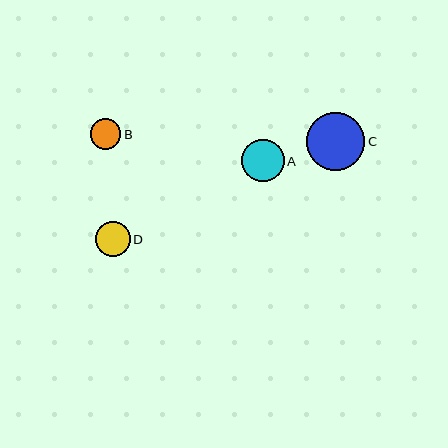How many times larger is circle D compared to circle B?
Circle D is approximately 1.1 times the size of circle B.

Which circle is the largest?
Circle C is the largest with a size of approximately 58 pixels.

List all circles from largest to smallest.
From largest to smallest: C, A, D, B.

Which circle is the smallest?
Circle B is the smallest with a size of approximately 31 pixels.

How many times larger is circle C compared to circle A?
Circle C is approximately 1.4 times the size of circle A.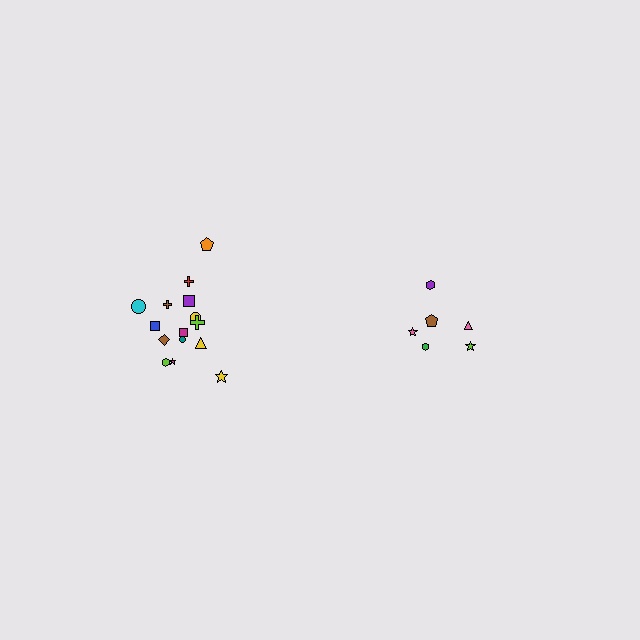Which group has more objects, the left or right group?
The left group.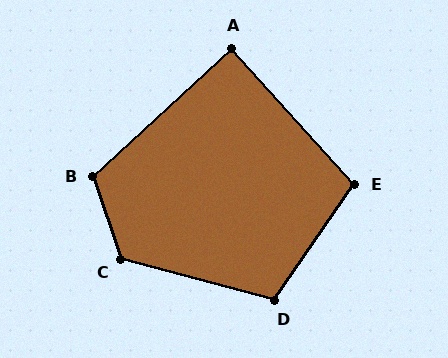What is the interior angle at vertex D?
Approximately 110 degrees (obtuse).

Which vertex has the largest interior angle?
C, at approximately 123 degrees.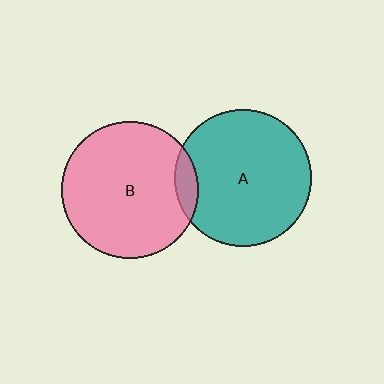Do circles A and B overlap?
Yes.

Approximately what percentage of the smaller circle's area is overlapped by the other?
Approximately 10%.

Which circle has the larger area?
Circle A (teal).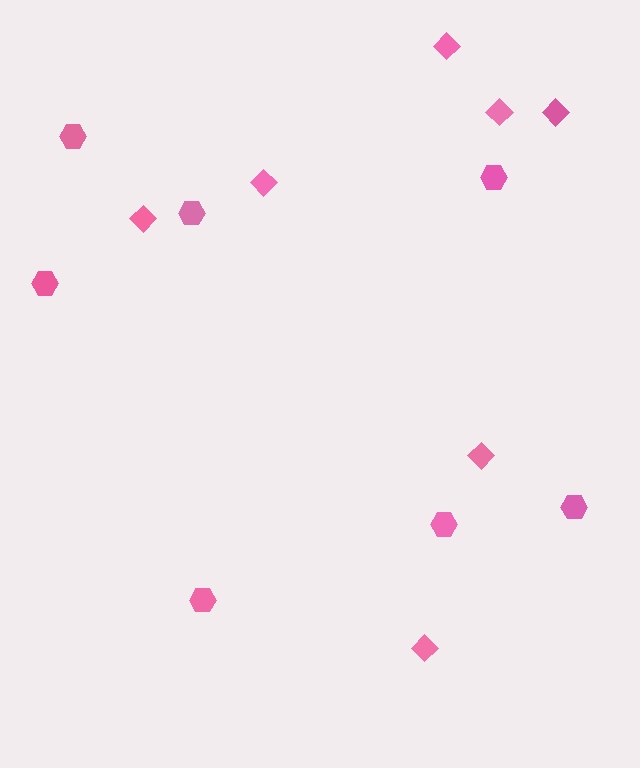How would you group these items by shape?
There are 2 groups: one group of diamonds (7) and one group of hexagons (7).